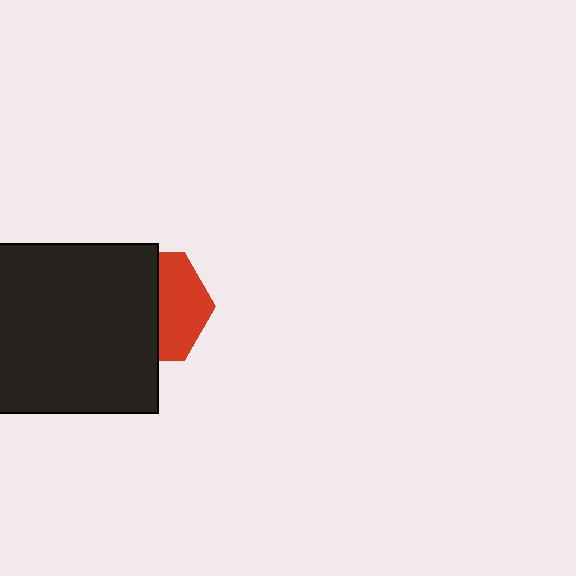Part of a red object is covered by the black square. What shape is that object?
It is a hexagon.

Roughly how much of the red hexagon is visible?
A small part of it is visible (roughly 43%).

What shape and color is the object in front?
The object in front is a black square.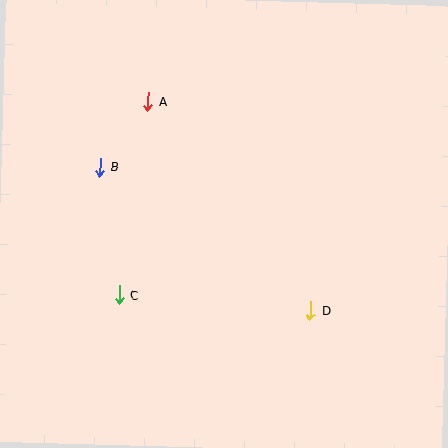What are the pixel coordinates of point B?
Point B is at (100, 167).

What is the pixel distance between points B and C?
The distance between B and C is 129 pixels.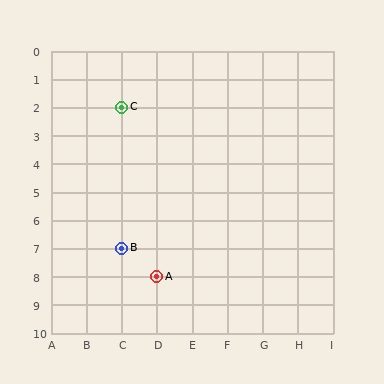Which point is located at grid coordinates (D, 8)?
Point A is at (D, 8).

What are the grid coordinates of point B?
Point B is at grid coordinates (C, 7).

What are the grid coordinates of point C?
Point C is at grid coordinates (C, 2).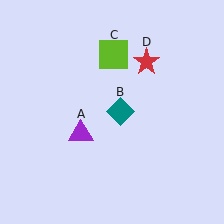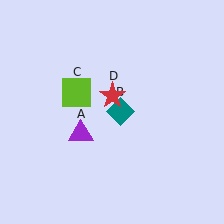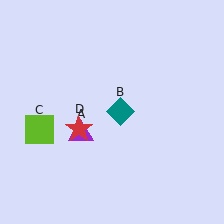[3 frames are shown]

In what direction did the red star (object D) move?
The red star (object D) moved down and to the left.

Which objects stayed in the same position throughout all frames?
Purple triangle (object A) and teal diamond (object B) remained stationary.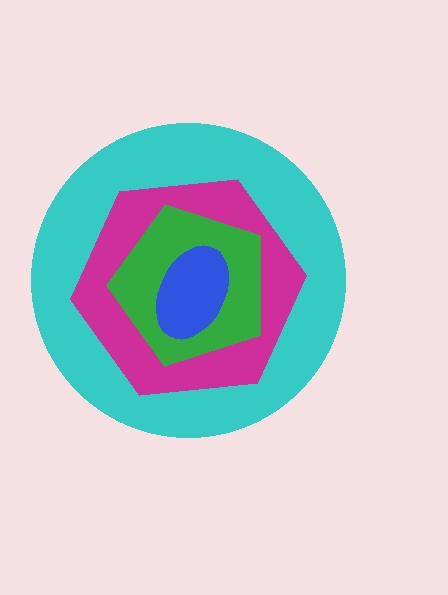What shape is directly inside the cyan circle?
The magenta hexagon.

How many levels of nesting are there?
4.